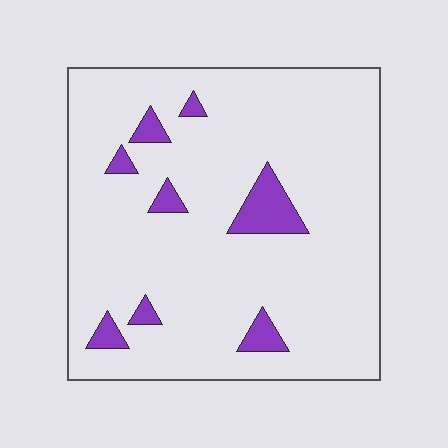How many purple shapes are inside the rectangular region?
8.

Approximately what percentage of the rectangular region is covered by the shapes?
Approximately 10%.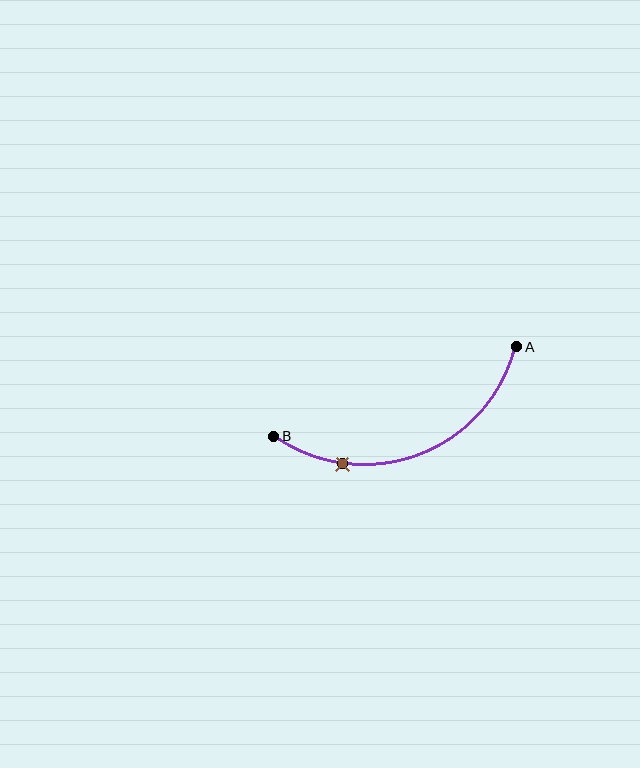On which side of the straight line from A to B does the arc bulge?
The arc bulges below the straight line connecting A and B.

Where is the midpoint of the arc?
The arc midpoint is the point on the curve farthest from the straight line joining A and B. It sits below that line.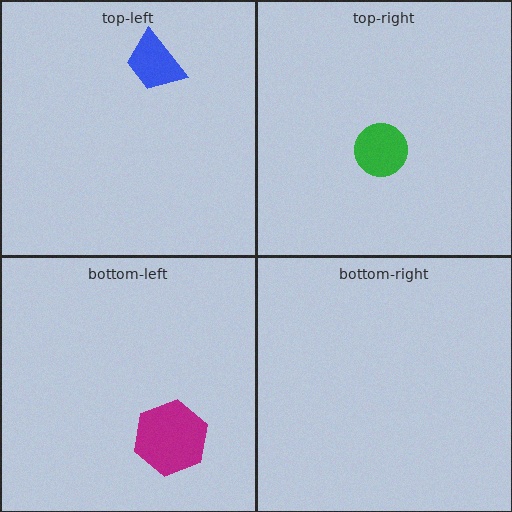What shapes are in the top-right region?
The green circle.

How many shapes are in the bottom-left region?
1.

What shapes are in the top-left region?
The blue trapezoid.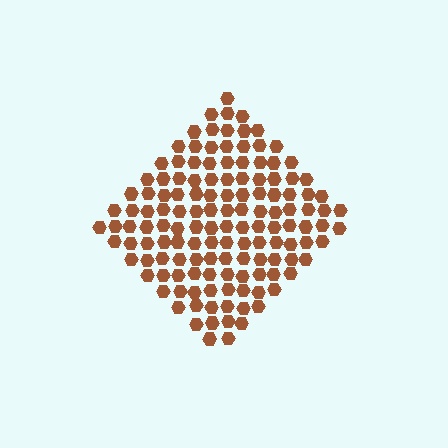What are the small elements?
The small elements are hexagons.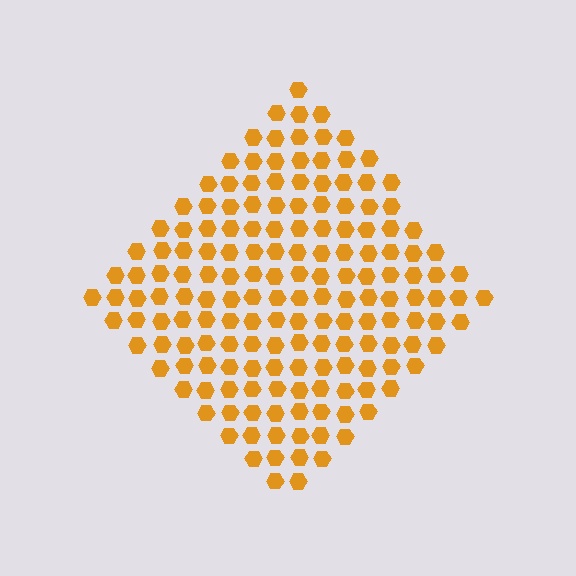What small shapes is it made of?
It is made of small hexagons.